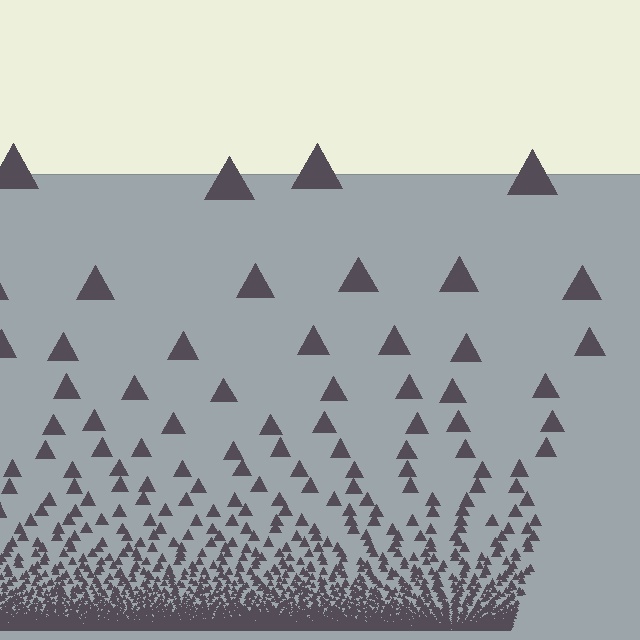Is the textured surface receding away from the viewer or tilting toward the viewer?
The surface appears to tilt toward the viewer. Texture elements get larger and sparser toward the top.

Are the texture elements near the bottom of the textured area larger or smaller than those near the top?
Smaller. The gradient is inverted — elements near the bottom are smaller and denser.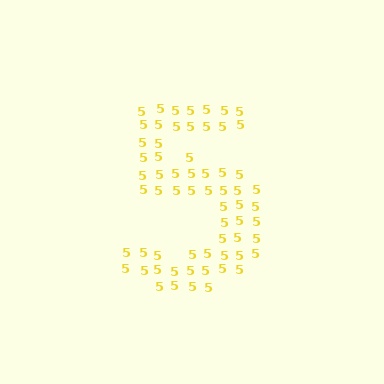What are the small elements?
The small elements are digit 5's.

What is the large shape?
The large shape is the digit 5.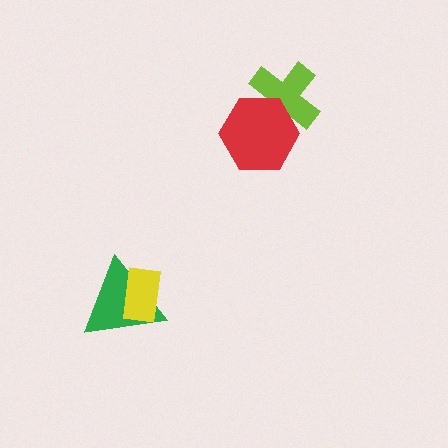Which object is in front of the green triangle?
The yellow rectangle is in front of the green triangle.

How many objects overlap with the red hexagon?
1 object overlaps with the red hexagon.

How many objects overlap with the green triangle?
1 object overlaps with the green triangle.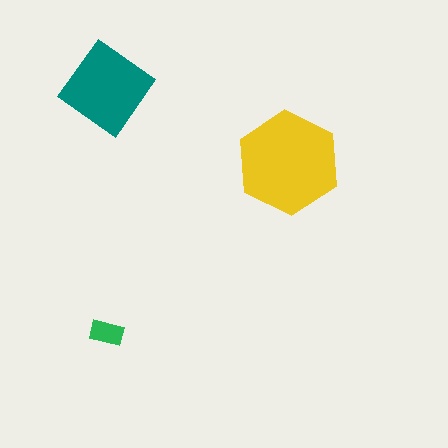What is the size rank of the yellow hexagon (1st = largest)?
1st.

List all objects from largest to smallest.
The yellow hexagon, the teal diamond, the green rectangle.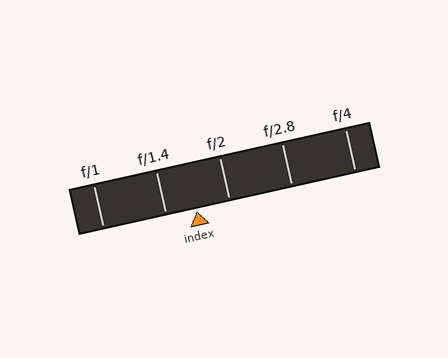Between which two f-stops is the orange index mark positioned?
The index mark is between f/1.4 and f/2.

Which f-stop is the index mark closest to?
The index mark is closest to f/1.4.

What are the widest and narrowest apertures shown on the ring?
The widest aperture shown is f/1 and the narrowest is f/4.